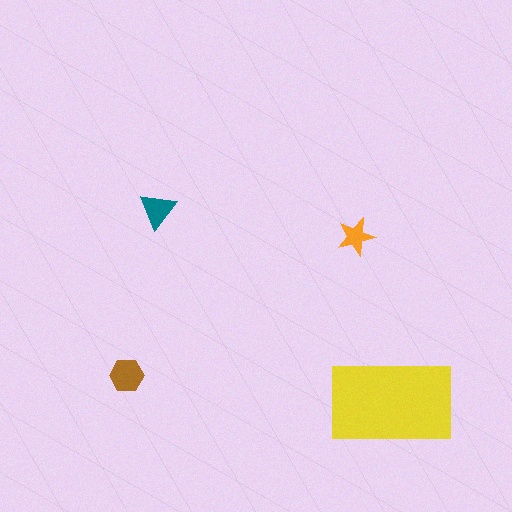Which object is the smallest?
The orange star.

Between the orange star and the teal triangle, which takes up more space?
The teal triangle.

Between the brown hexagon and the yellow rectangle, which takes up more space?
The yellow rectangle.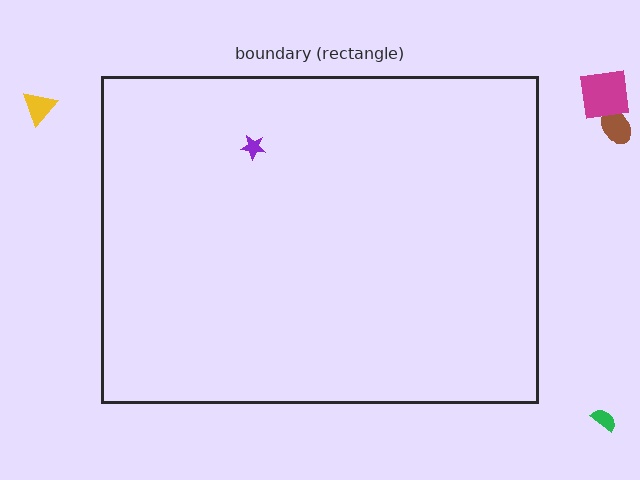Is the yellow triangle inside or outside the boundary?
Outside.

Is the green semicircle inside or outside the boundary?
Outside.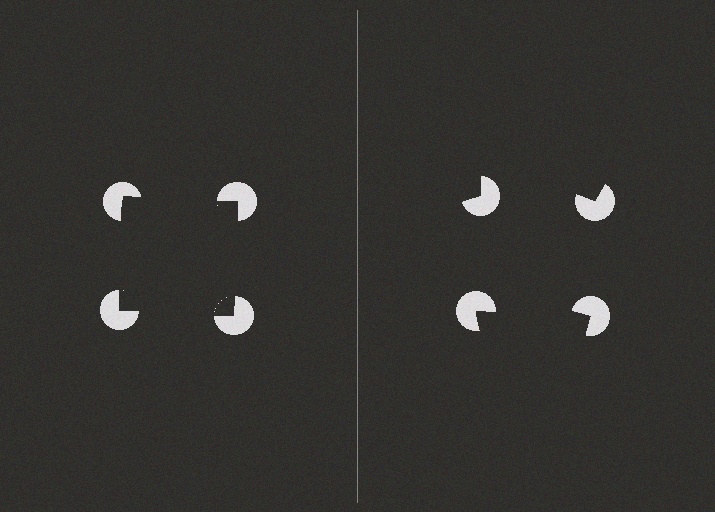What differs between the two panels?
The pac-man discs are positioned identically on both sides; only the wedge orientations differ. On the left they align to a square; on the right they are misaligned.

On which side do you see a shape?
An illusory square appears on the left side. On the right side the wedge cuts are rotated, so no coherent shape forms.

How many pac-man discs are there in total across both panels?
8 — 4 on each side.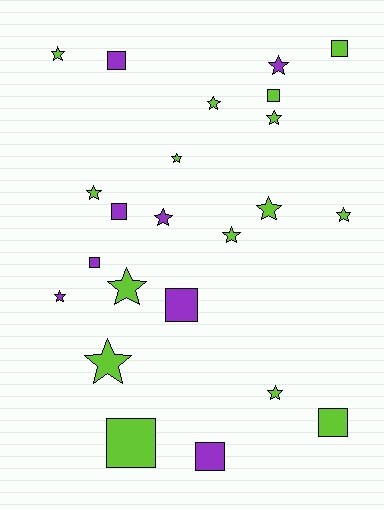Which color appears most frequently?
Lime, with 15 objects.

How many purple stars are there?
There are 3 purple stars.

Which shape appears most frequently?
Star, with 14 objects.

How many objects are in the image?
There are 23 objects.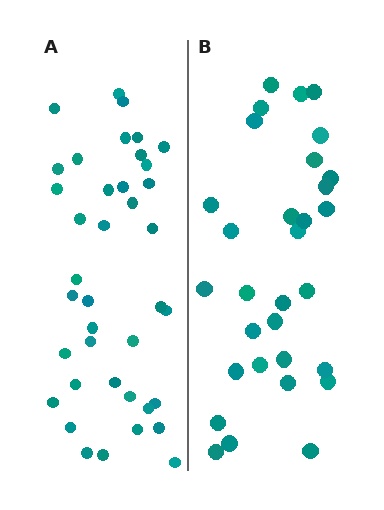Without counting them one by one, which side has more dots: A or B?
Region A (the left region) has more dots.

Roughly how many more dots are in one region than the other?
Region A has roughly 8 or so more dots than region B.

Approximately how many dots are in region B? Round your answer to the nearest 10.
About 30 dots. (The exact count is 31, which rounds to 30.)